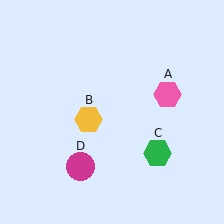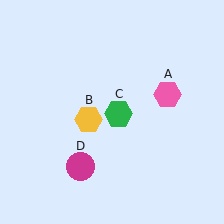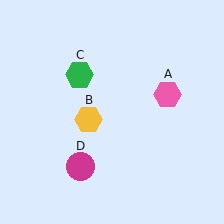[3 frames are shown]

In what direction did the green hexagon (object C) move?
The green hexagon (object C) moved up and to the left.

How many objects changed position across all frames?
1 object changed position: green hexagon (object C).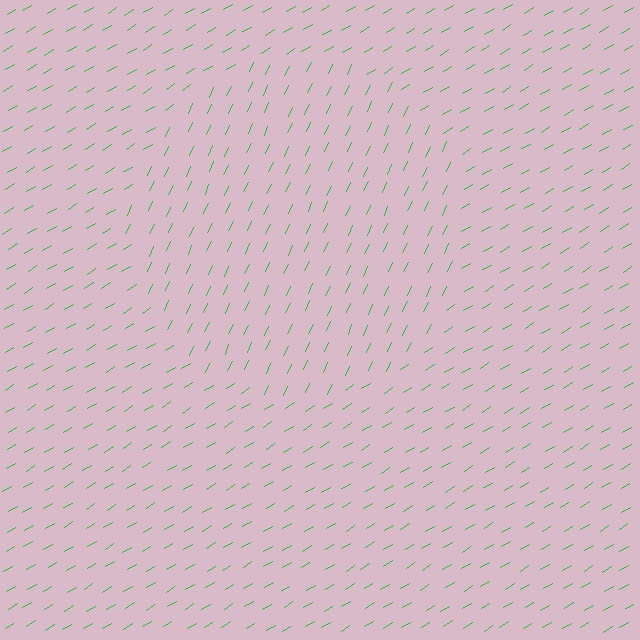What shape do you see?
I see a circle.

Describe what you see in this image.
The image is filled with small green line segments. A circle region in the image has lines oriented differently from the surrounding lines, creating a visible texture boundary.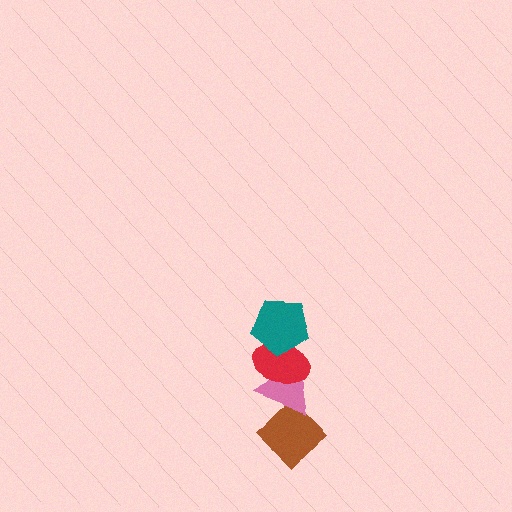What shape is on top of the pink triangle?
The red ellipse is on top of the pink triangle.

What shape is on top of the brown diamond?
The pink triangle is on top of the brown diamond.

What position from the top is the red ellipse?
The red ellipse is 2nd from the top.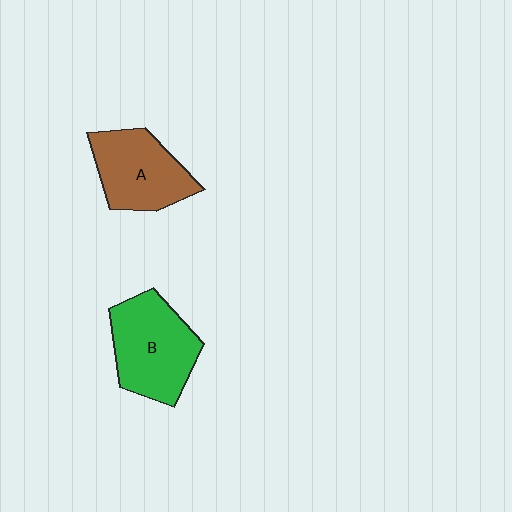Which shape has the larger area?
Shape B (green).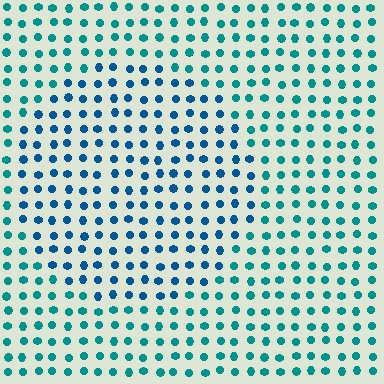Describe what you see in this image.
The image is filled with small teal elements in a uniform arrangement. A circle-shaped region is visible where the elements are tinted to a slightly different hue, forming a subtle color boundary.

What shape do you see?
I see a circle.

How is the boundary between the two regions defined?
The boundary is defined purely by a slight shift in hue (about 28 degrees). Spacing, size, and orientation are identical on both sides.